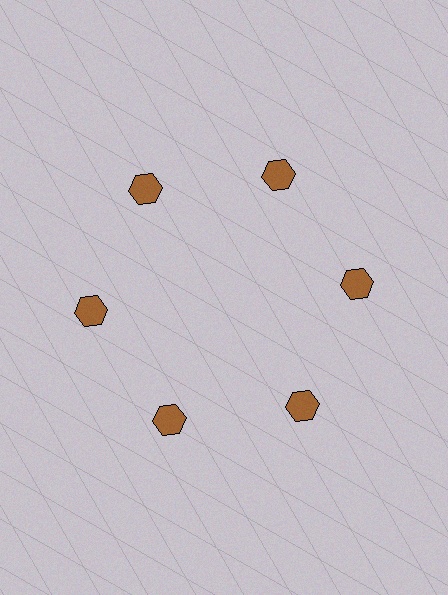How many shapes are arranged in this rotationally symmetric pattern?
There are 6 shapes, arranged in 6 groups of 1.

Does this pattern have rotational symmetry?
Yes, this pattern has 6-fold rotational symmetry. It looks the same after rotating 60 degrees around the center.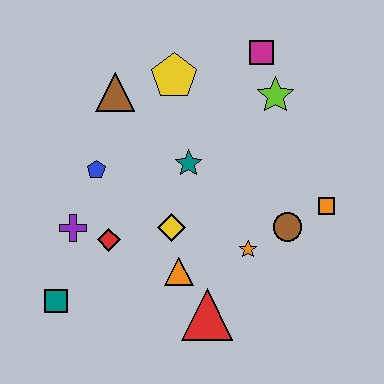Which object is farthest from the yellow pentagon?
The teal square is farthest from the yellow pentagon.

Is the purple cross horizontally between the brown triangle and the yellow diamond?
No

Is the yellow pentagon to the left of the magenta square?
Yes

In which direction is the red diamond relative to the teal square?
The red diamond is above the teal square.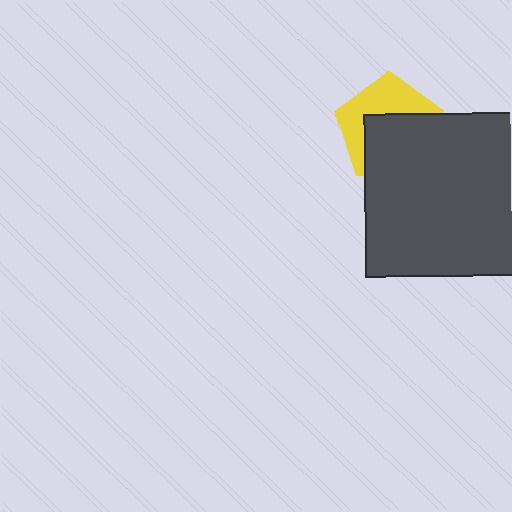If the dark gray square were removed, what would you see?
You would see the complete yellow pentagon.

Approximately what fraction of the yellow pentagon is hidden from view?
Roughly 54% of the yellow pentagon is hidden behind the dark gray square.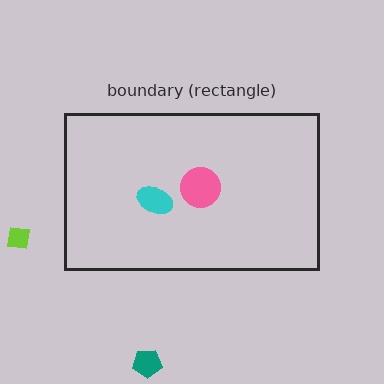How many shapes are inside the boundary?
2 inside, 2 outside.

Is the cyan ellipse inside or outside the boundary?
Inside.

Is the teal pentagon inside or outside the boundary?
Outside.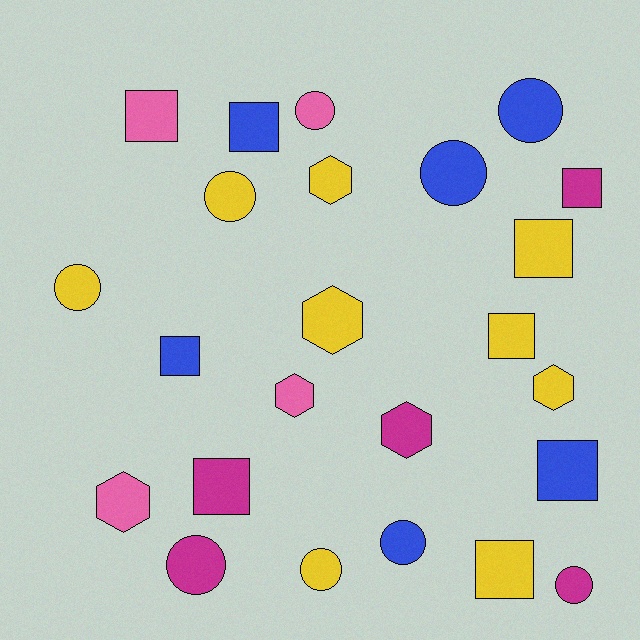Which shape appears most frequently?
Square, with 9 objects.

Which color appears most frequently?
Yellow, with 9 objects.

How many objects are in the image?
There are 24 objects.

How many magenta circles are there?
There are 2 magenta circles.